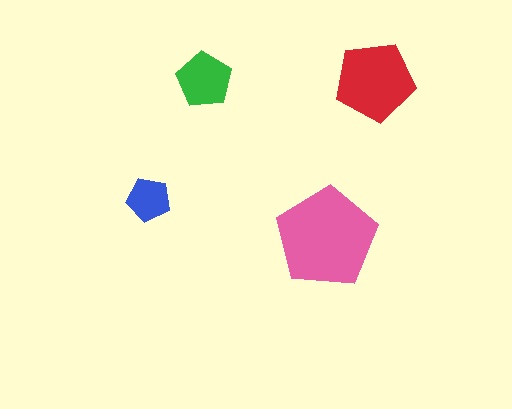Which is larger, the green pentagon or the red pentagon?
The red one.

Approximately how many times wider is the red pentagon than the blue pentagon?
About 2 times wider.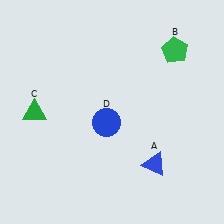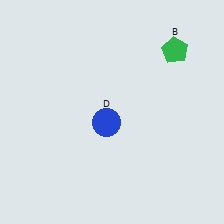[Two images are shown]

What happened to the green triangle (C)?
The green triangle (C) was removed in Image 2. It was in the bottom-left area of Image 1.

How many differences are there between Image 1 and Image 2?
There are 2 differences between the two images.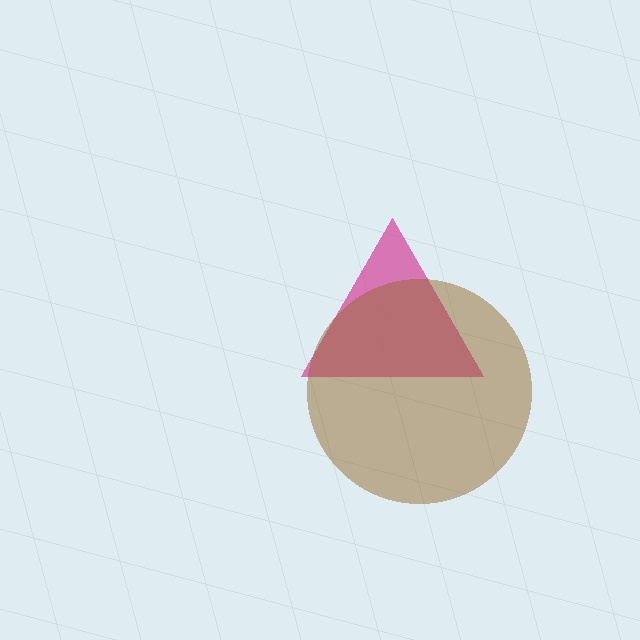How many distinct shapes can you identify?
There are 2 distinct shapes: a magenta triangle, a brown circle.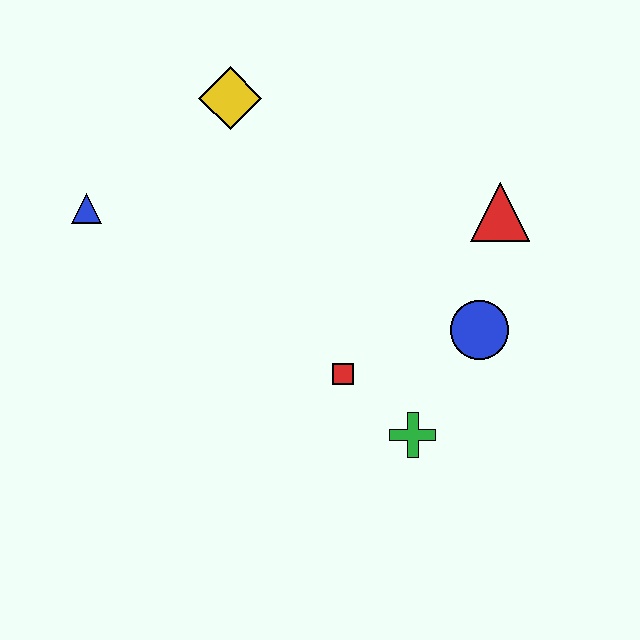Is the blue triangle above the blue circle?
Yes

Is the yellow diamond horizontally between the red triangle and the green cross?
No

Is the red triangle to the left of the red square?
No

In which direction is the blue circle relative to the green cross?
The blue circle is above the green cross.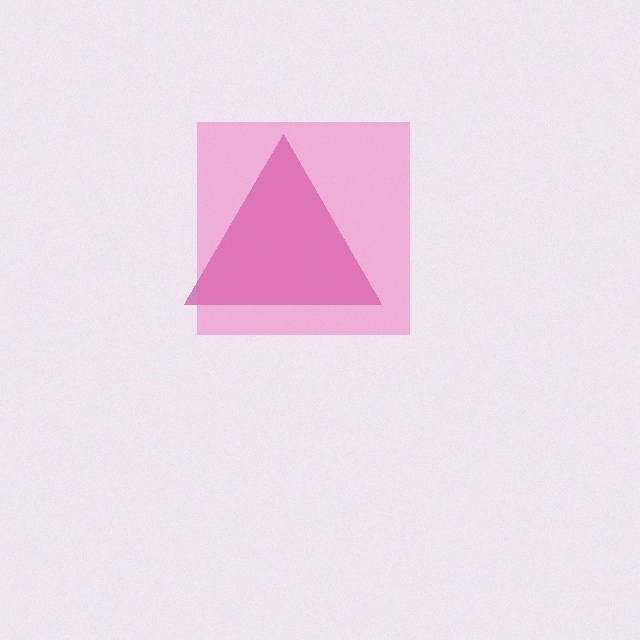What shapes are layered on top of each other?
The layered shapes are: a magenta triangle, a pink square.